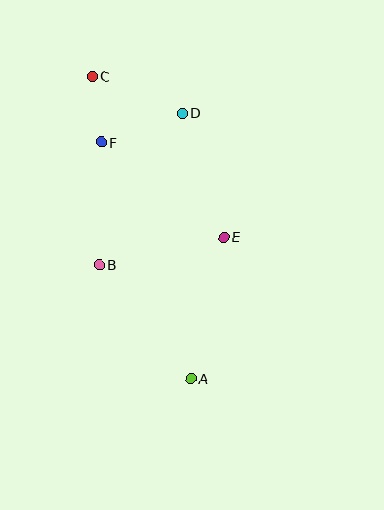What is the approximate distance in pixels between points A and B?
The distance between A and B is approximately 146 pixels.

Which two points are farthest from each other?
Points A and C are farthest from each other.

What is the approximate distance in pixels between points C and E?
The distance between C and E is approximately 208 pixels.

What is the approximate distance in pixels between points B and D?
The distance between B and D is approximately 173 pixels.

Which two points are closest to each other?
Points C and F are closest to each other.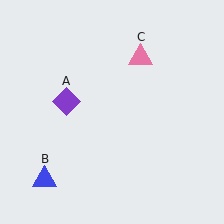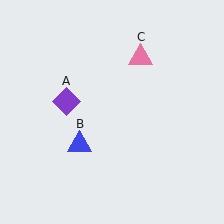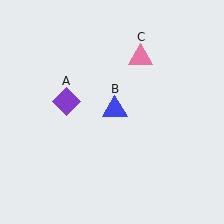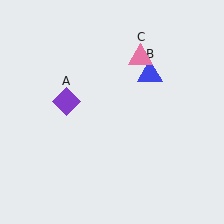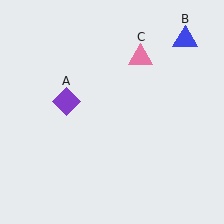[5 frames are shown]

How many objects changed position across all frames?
1 object changed position: blue triangle (object B).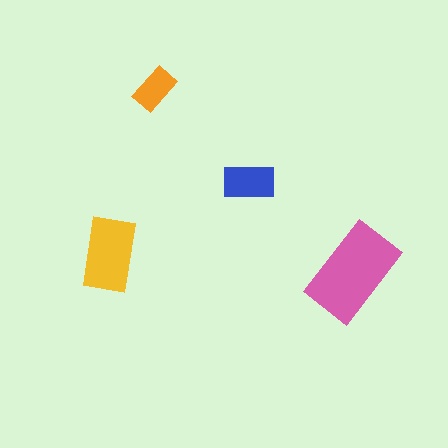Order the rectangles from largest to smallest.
the pink one, the yellow one, the blue one, the orange one.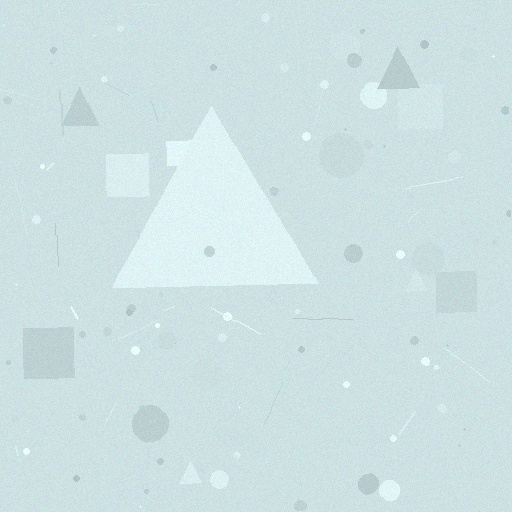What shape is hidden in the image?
A triangle is hidden in the image.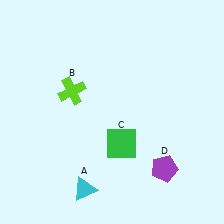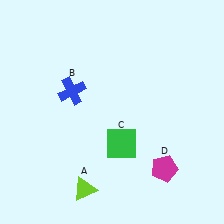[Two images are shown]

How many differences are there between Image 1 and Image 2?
There are 3 differences between the two images.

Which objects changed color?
A changed from cyan to lime. B changed from lime to blue. D changed from purple to magenta.